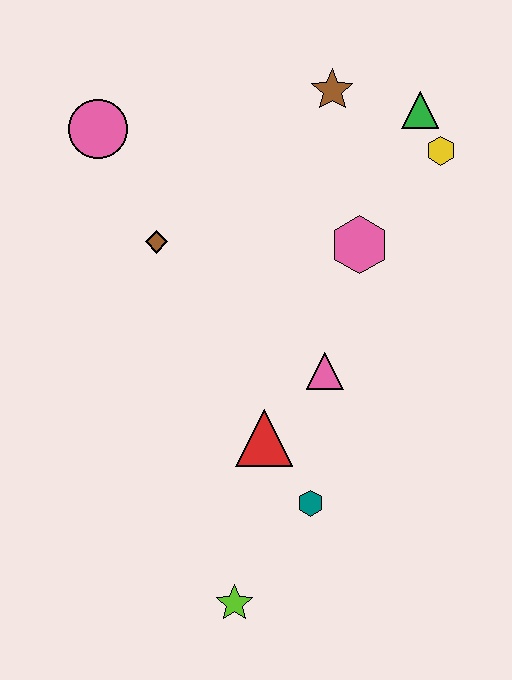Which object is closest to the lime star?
The teal hexagon is closest to the lime star.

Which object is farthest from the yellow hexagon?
The lime star is farthest from the yellow hexagon.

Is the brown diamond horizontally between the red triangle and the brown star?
No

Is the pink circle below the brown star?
Yes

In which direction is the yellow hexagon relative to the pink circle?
The yellow hexagon is to the right of the pink circle.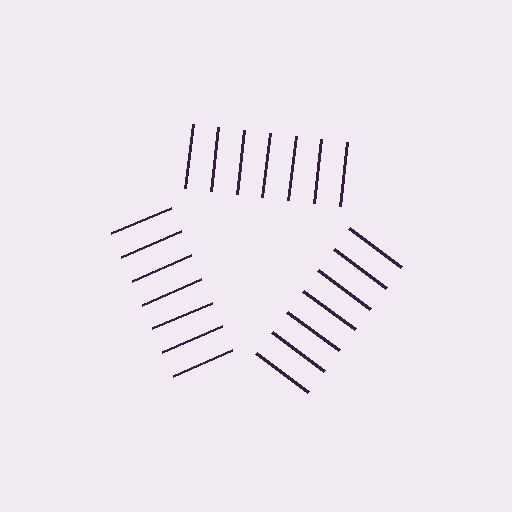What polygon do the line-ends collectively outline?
An illusory triangle — the line segments terminate on its edges but no continuous stroke is drawn.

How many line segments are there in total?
21 — 7 along each of the 3 edges.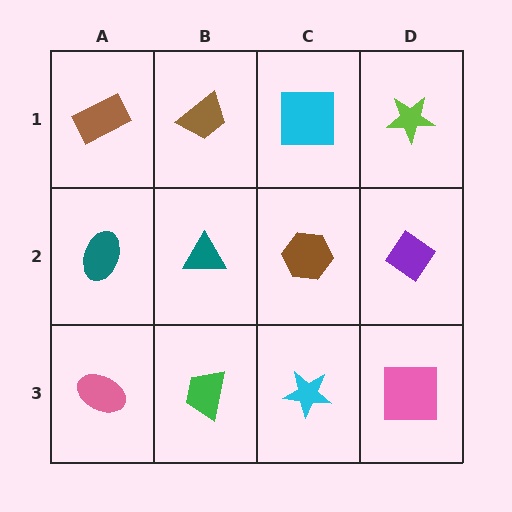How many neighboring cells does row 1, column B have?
3.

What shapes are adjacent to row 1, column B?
A teal triangle (row 2, column B), a brown rectangle (row 1, column A), a cyan square (row 1, column C).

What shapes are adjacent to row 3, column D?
A purple diamond (row 2, column D), a cyan star (row 3, column C).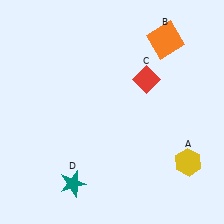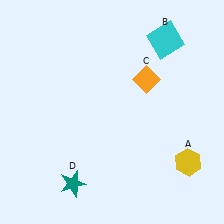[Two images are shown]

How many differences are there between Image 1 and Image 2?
There are 2 differences between the two images.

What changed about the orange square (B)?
In Image 1, B is orange. In Image 2, it changed to cyan.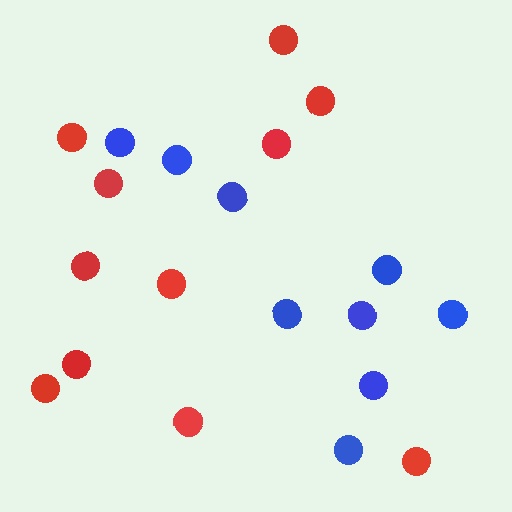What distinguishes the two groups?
There are 2 groups: one group of red circles (11) and one group of blue circles (9).